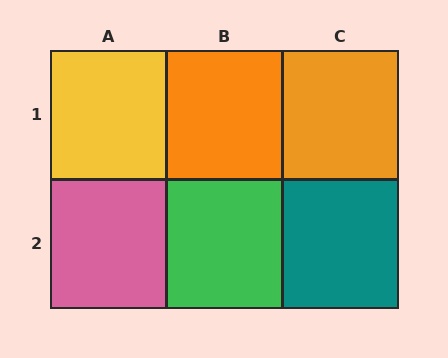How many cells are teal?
1 cell is teal.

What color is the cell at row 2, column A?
Pink.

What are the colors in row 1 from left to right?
Yellow, orange, orange.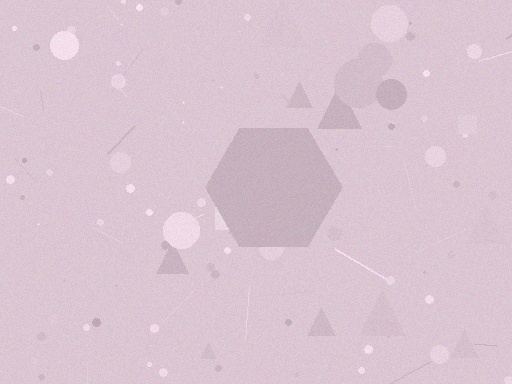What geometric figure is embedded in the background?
A hexagon is embedded in the background.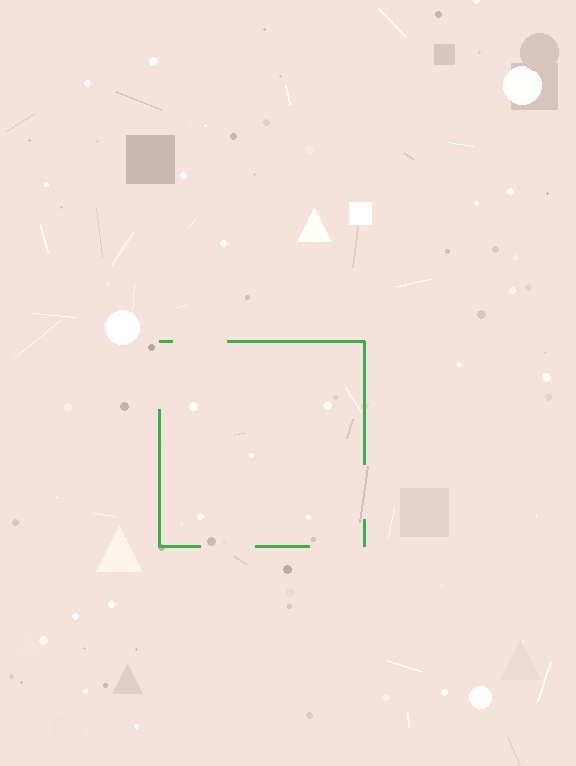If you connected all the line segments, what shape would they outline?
They would outline a square.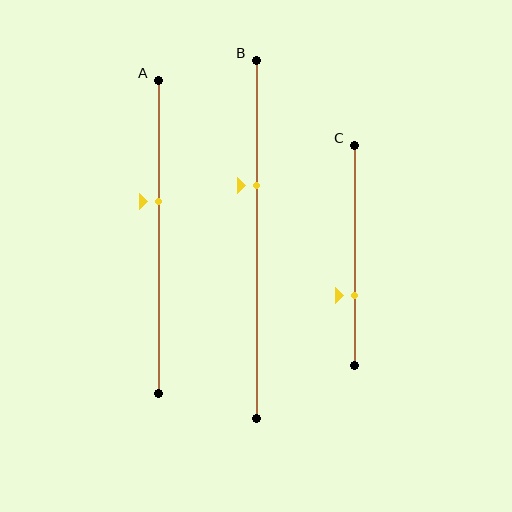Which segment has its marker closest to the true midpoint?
Segment A has its marker closest to the true midpoint.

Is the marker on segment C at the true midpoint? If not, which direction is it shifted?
No, the marker on segment C is shifted downward by about 18% of the segment length.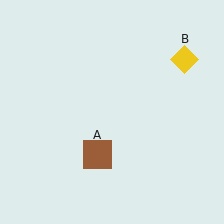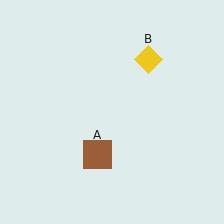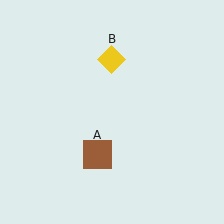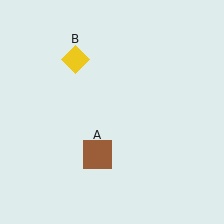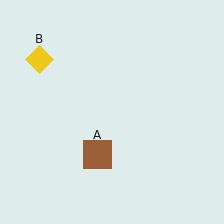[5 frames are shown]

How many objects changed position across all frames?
1 object changed position: yellow diamond (object B).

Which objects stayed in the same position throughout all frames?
Brown square (object A) remained stationary.